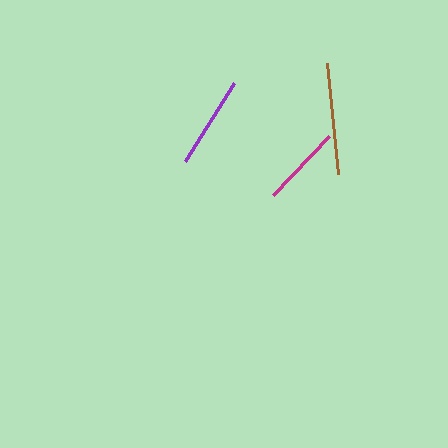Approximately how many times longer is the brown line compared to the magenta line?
The brown line is approximately 1.4 times the length of the magenta line.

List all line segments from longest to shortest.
From longest to shortest: brown, purple, magenta.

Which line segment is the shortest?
The magenta line is the shortest at approximately 82 pixels.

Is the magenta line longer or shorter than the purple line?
The purple line is longer than the magenta line.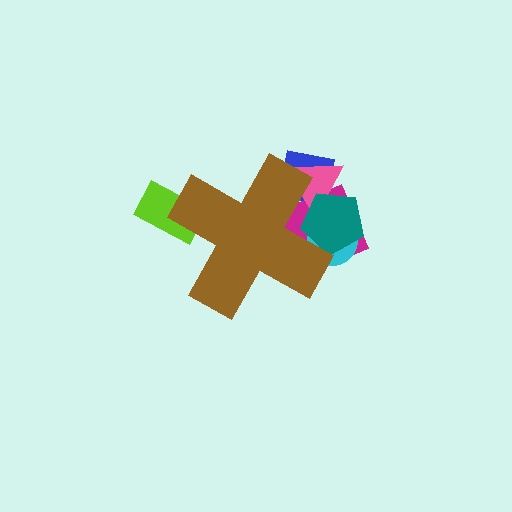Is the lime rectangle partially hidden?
Yes, the lime rectangle is partially hidden behind the brown cross.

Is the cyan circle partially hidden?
Yes, the cyan circle is partially hidden behind the brown cross.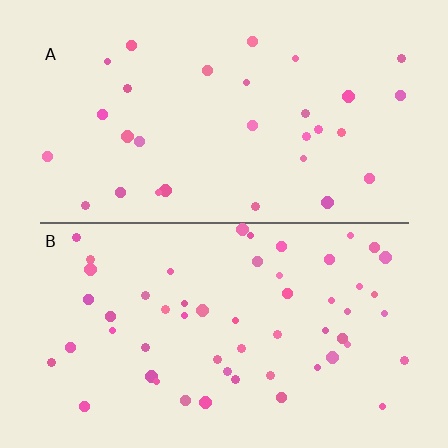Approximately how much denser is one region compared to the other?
Approximately 1.8× — region B over region A.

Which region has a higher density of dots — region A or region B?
B (the bottom).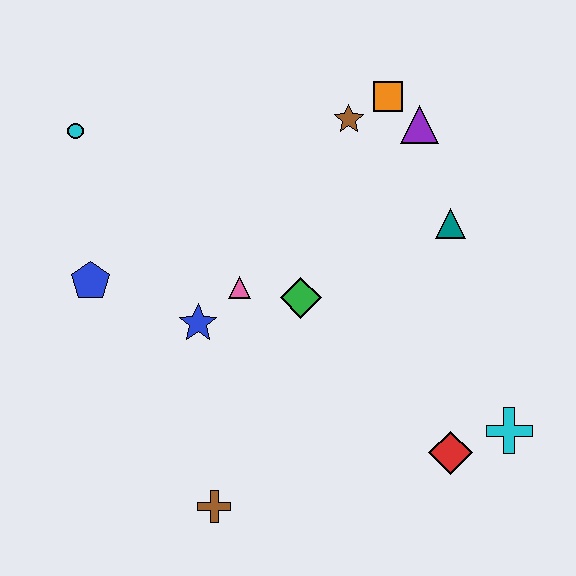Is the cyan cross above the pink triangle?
No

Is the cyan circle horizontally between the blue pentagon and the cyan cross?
No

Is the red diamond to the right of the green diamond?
Yes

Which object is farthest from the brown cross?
The orange square is farthest from the brown cross.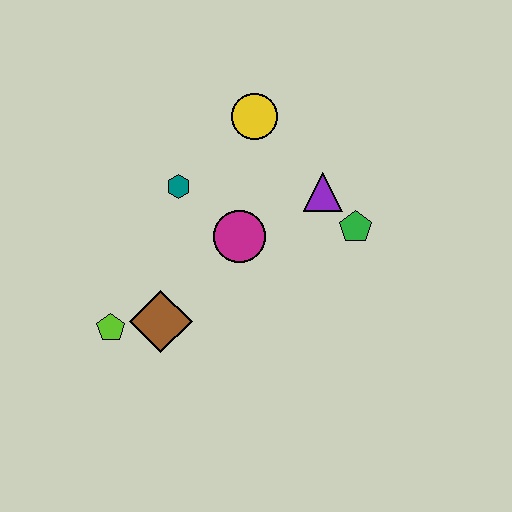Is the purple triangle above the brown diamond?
Yes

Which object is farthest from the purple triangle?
The lime pentagon is farthest from the purple triangle.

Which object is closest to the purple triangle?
The green pentagon is closest to the purple triangle.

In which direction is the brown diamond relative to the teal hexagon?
The brown diamond is below the teal hexagon.